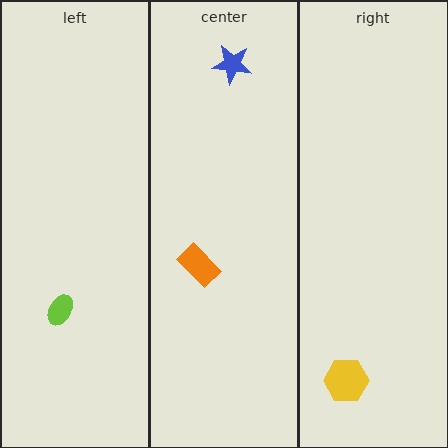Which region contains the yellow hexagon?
The right region.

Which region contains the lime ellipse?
The left region.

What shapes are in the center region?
The blue star, the orange rectangle.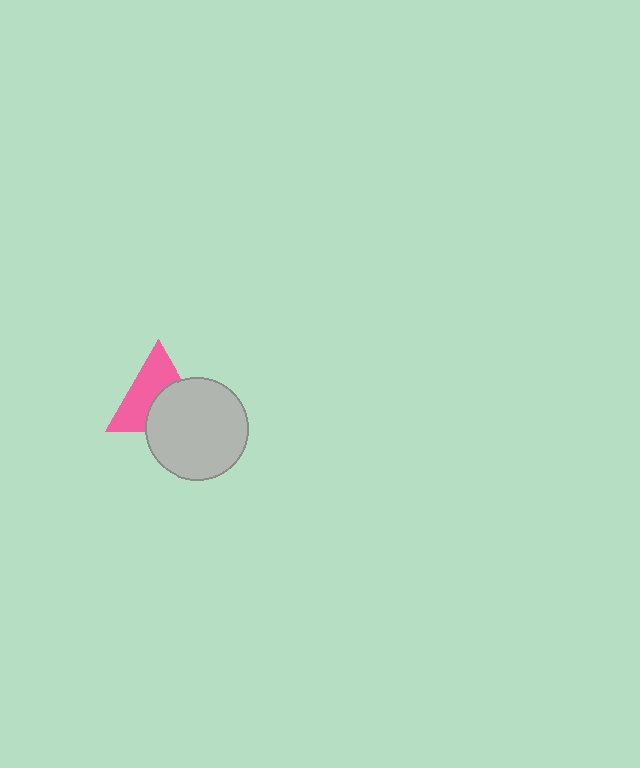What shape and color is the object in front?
The object in front is a light gray circle.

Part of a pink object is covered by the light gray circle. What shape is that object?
It is a triangle.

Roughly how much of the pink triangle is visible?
About half of it is visible (roughly 54%).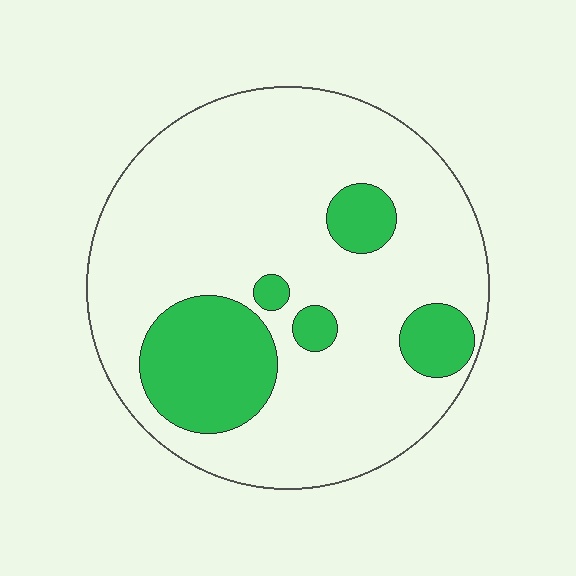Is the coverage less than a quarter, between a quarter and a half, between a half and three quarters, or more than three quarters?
Less than a quarter.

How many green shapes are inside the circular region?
5.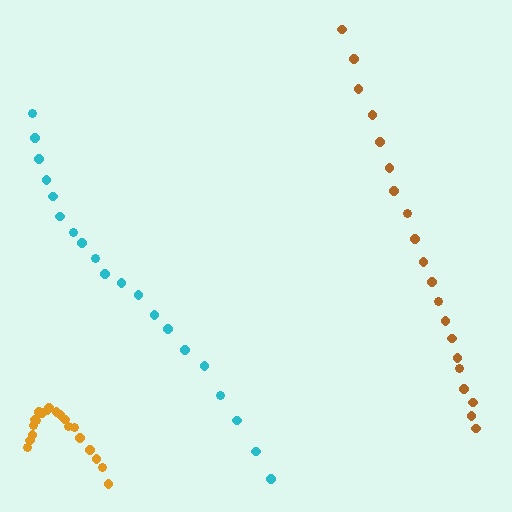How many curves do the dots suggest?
There are 3 distinct paths.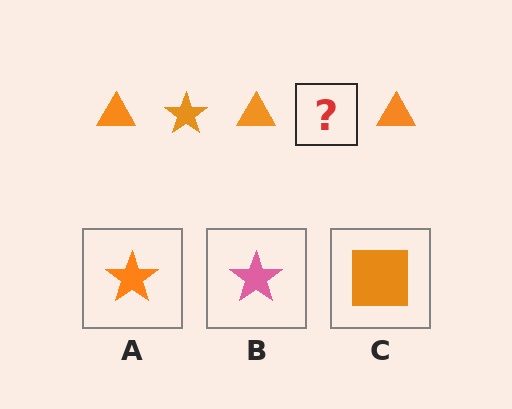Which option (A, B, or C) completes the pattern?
A.